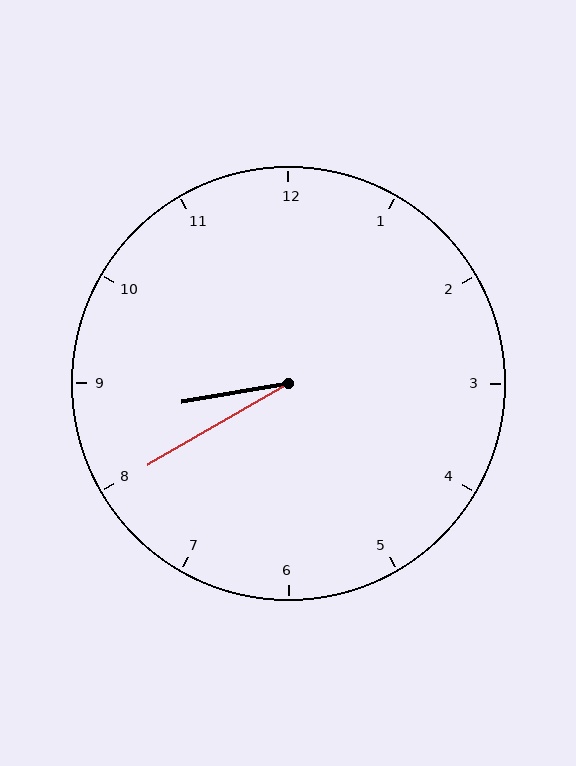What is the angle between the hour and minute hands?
Approximately 20 degrees.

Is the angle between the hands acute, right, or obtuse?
It is acute.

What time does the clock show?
8:40.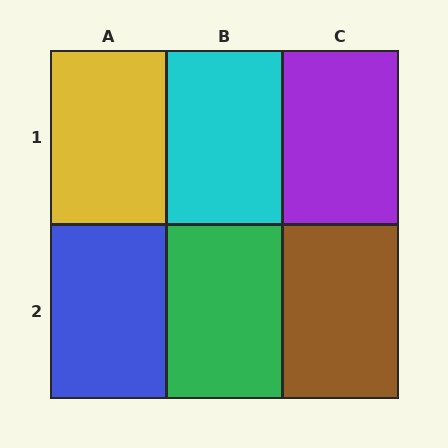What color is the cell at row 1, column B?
Cyan.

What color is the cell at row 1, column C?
Purple.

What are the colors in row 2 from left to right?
Blue, green, brown.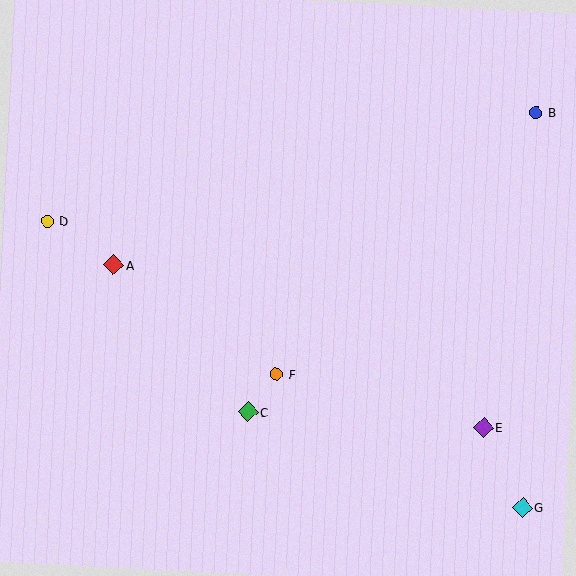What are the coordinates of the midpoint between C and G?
The midpoint between C and G is at (385, 460).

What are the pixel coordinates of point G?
Point G is at (522, 507).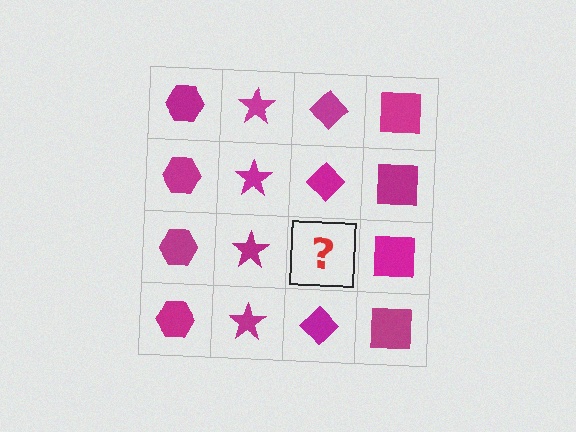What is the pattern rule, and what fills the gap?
The rule is that each column has a consistent shape. The gap should be filled with a magenta diamond.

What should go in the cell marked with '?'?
The missing cell should contain a magenta diamond.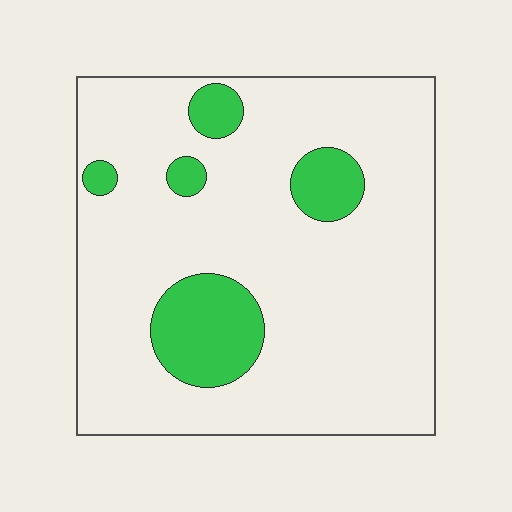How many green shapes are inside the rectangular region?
5.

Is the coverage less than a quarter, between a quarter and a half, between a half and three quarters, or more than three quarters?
Less than a quarter.